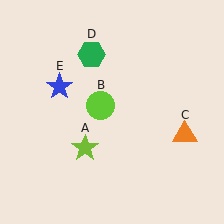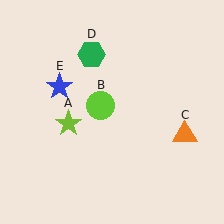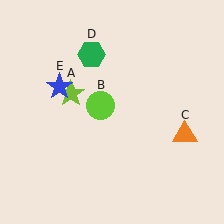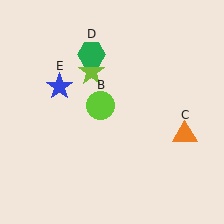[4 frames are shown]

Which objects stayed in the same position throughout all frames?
Lime circle (object B) and orange triangle (object C) and green hexagon (object D) and blue star (object E) remained stationary.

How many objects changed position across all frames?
1 object changed position: lime star (object A).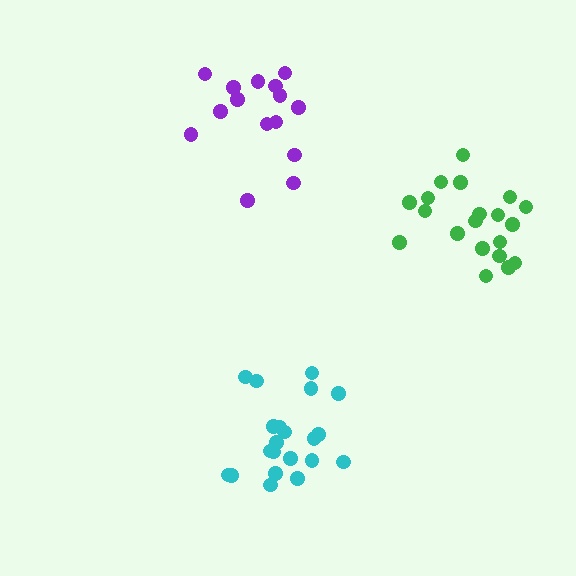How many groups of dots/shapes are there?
There are 3 groups.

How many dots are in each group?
Group 1: 15 dots, Group 2: 20 dots, Group 3: 21 dots (56 total).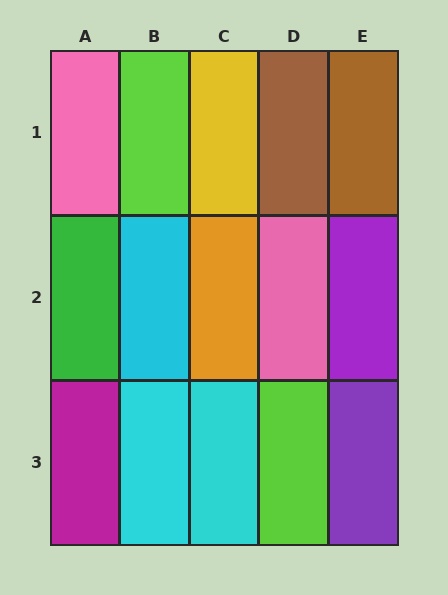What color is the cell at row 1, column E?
Brown.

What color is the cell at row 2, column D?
Pink.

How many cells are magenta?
1 cell is magenta.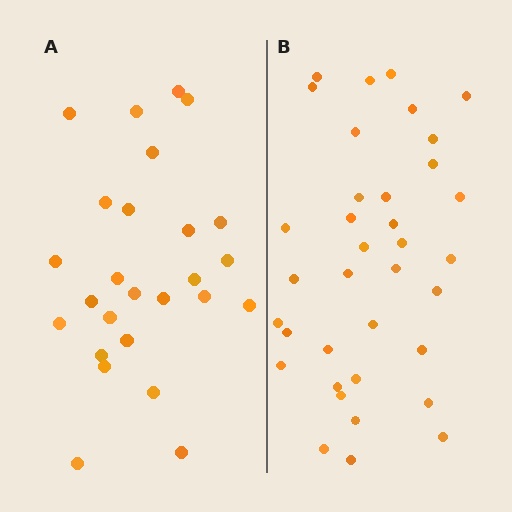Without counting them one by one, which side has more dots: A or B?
Region B (the right region) has more dots.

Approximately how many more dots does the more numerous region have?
Region B has roughly 10 or so more dots than region A.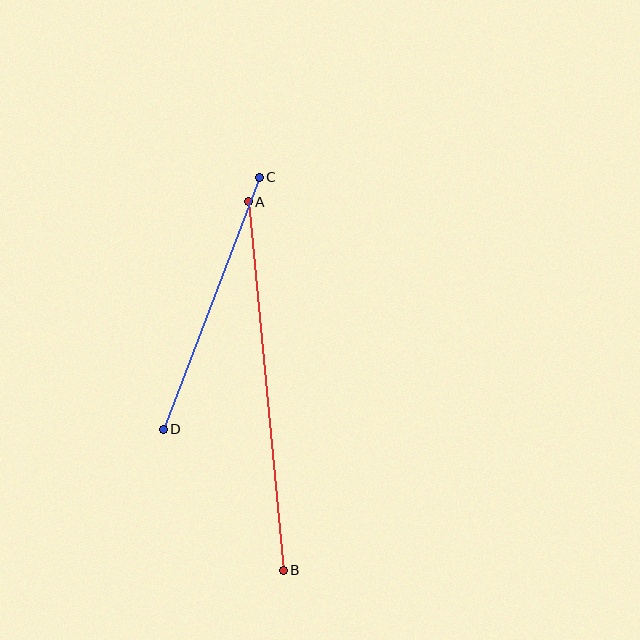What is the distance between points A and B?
The distance is approximately 370 pixels.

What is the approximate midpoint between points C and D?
The midpoint is at approximately (211, 303) pixels.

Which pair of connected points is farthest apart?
Points A and B are farthest apart.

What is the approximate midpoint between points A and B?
The midpoint is at approximately (266, 386) pixels.